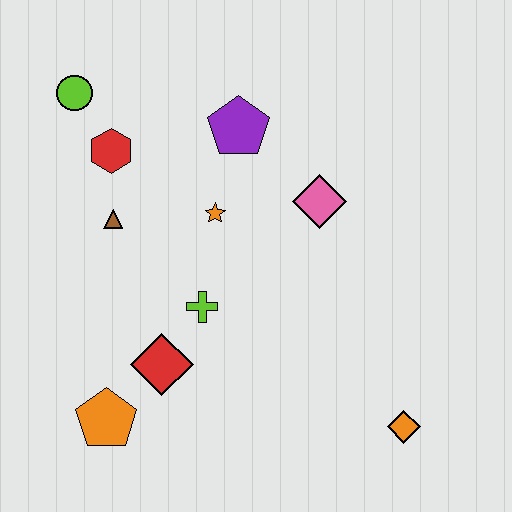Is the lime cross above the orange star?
No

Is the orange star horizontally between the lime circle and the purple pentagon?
Yes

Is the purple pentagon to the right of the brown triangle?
Yes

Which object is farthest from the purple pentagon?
The orange diamond is farthest from the purple pentagon.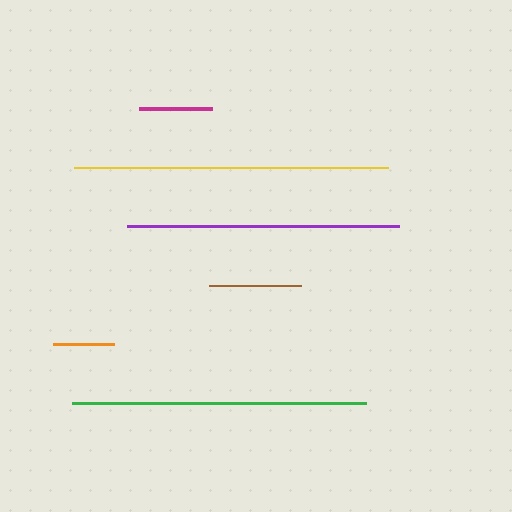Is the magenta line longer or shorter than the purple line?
The purple line is longer than the magenta line.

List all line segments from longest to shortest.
From longest to shortest: yellow, green, purple, brown, magenta, orange.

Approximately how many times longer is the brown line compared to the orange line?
The brown line is approximately 1.5 times the length of the orange line.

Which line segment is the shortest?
The orange line is the shortest at approximately 61 pixels.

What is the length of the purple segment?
The purple segment is approximately 272 pixels long.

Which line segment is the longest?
The yellow line is the longest at approximately 314 pixels.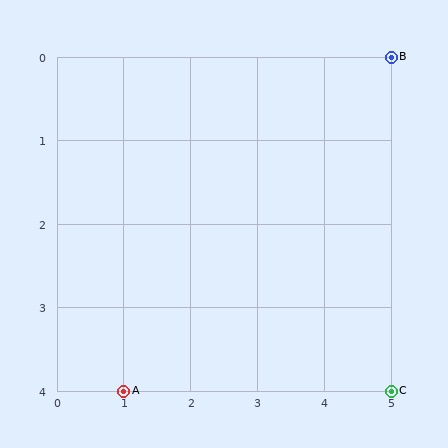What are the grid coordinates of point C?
Point C is at grid coordinates (5, 4).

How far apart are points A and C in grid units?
Points A and C are 4 columns apart.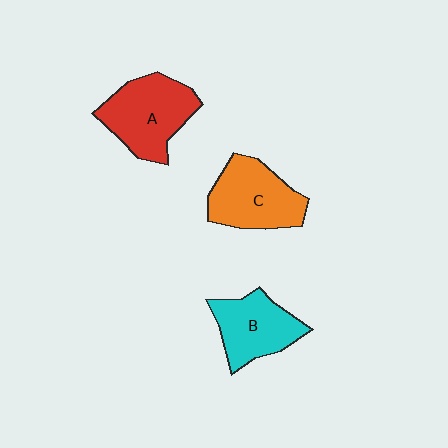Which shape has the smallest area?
Shape B (cyan).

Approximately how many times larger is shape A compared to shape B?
Approximately 1.2 times.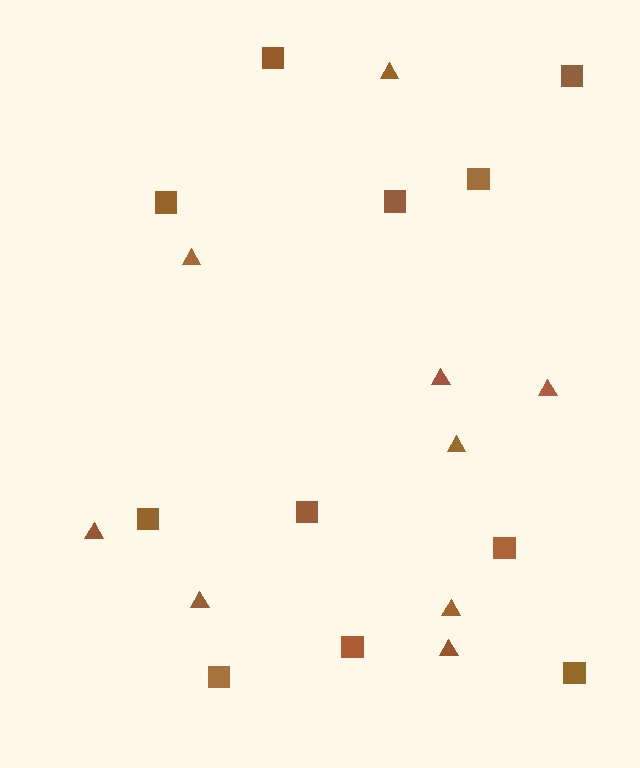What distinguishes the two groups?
There are 2 groups: one group of triangles (9) and one group of squares (11).